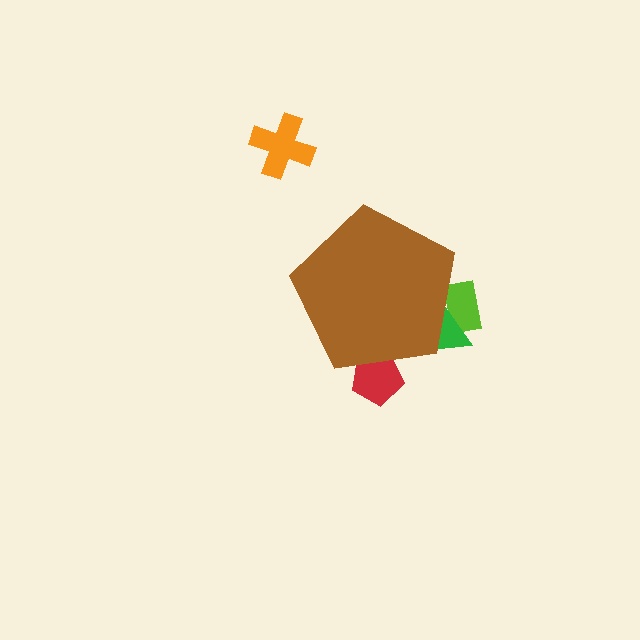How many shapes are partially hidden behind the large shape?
3 shapes are partially hidden.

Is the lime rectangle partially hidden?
Yes, the lime rectangle is partially hidden behind the brown pentagon.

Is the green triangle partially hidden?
Yes, the green triangle is partially hidden behind the brown pentagon.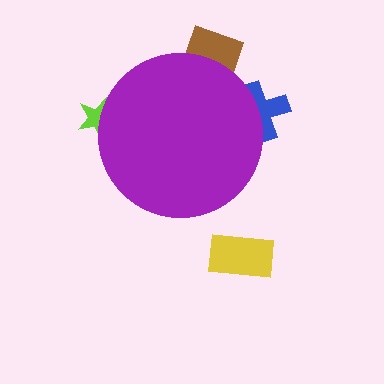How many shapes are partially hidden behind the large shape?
3 shapes are partially hidden.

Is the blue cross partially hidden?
Yes, the blue cross is partially hidden behind the purple circle.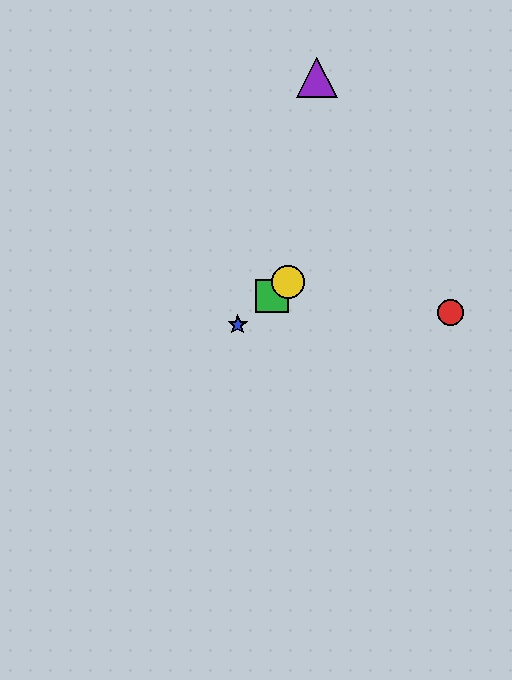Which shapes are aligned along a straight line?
The blue star, the green square, the yellow circle are aligned along a straight line.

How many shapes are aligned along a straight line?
3 shapes (the blue star, the green square, the yellow circle) are aligned along a straight line.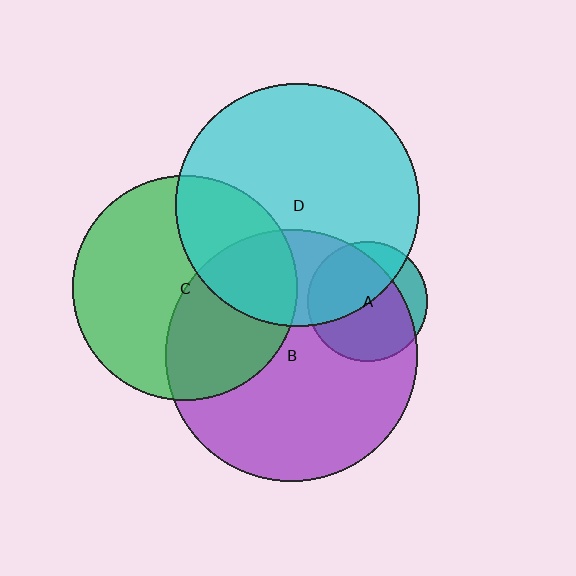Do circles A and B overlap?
Yes.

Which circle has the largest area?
Circle B (purple).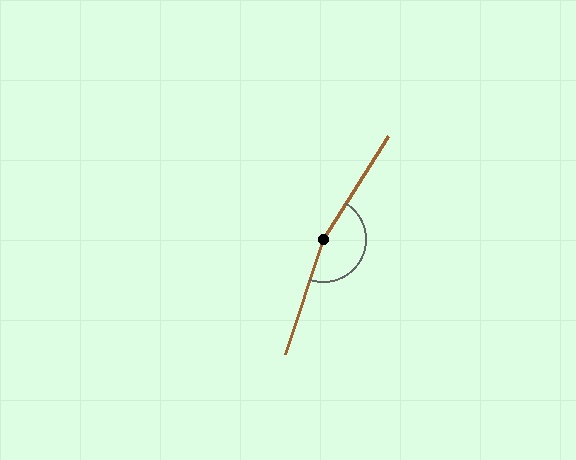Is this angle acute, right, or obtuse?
It is obtuse.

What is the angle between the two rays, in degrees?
Approximately 166 degrees.